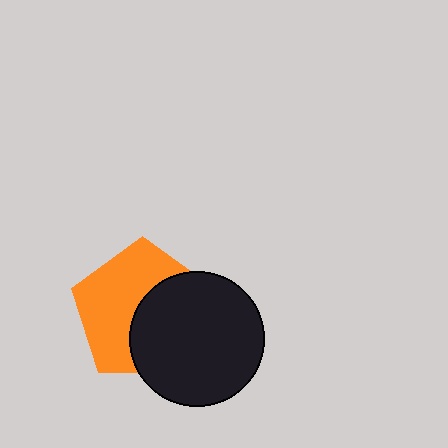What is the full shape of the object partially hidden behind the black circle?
The partially hidden object is an orange pentagon.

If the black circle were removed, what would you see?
You would see the complete orange pentagon.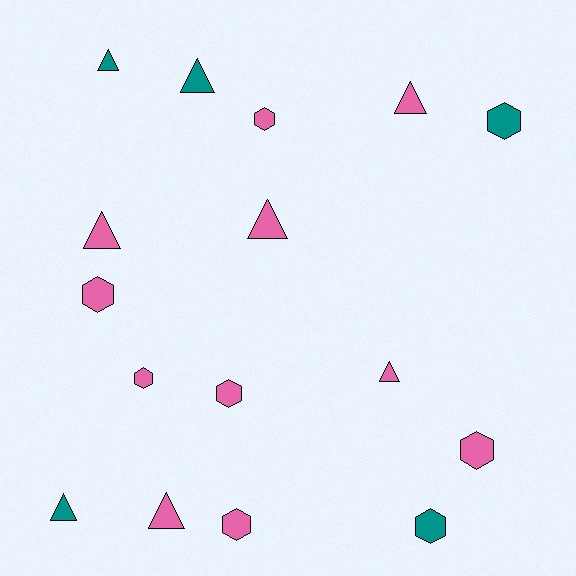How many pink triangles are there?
There are 5 pink triangles.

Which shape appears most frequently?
Hexagon, with 8 objects.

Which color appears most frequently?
Pink, with 11 objects.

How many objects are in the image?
There are 16 objects.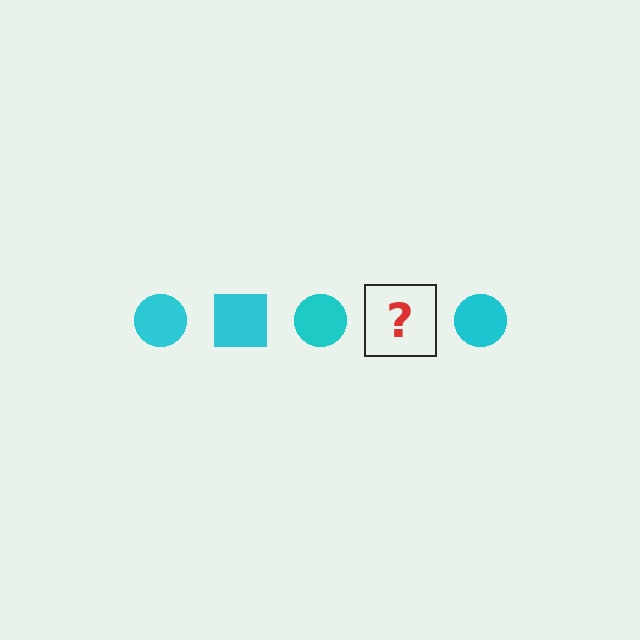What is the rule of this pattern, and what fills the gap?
The rule is that the pattern cycles through circle, square shapes in cyan. The gap should be filled with a cyan square.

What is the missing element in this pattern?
The missing element is a cyan square.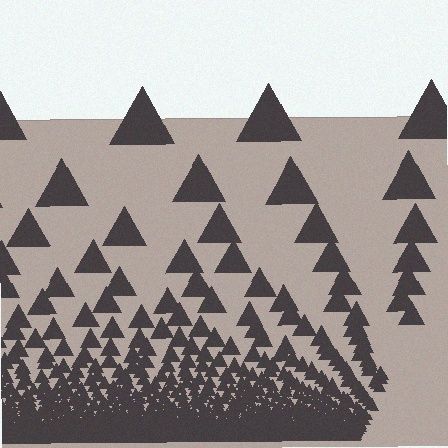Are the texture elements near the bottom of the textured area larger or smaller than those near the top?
Smaller. The gradient is inverted — elements near the bottom are smaller and denser.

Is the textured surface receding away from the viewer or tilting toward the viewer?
The surface appears to tilt toward the viewer. Texture elements get larger and sparser toward the top.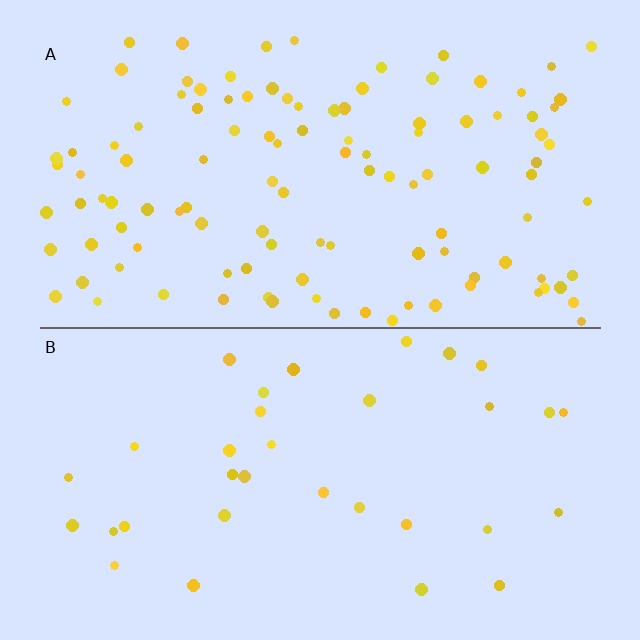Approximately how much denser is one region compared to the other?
Approximately 3.4× — region A over region B.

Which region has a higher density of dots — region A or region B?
A (the top).